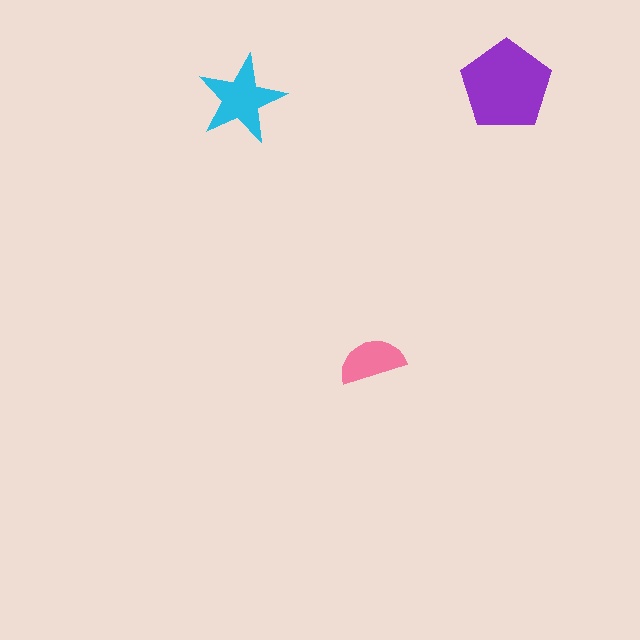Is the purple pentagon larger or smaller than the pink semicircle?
Larger.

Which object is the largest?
The purple pentagon.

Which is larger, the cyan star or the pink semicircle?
The cyan star.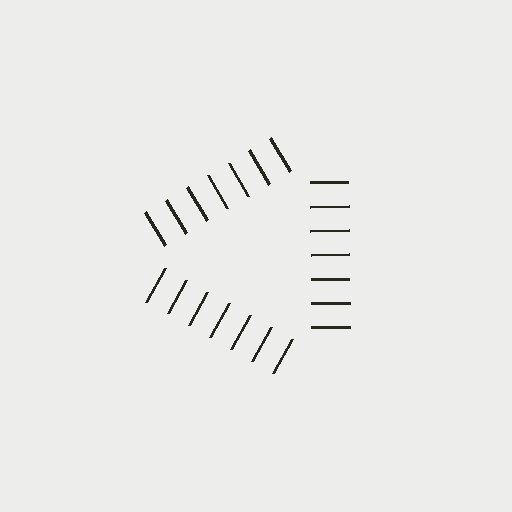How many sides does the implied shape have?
3 sides — the line-ends trace a triangle.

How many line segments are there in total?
21 — 7 along each of the 3 edges.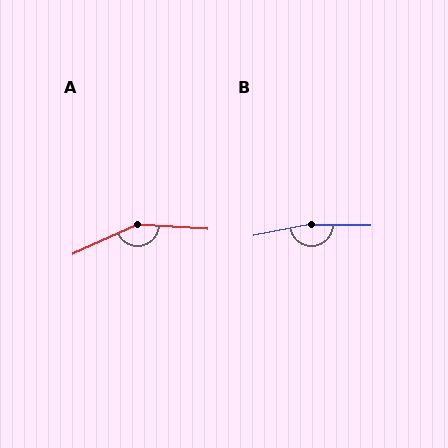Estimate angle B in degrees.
Approximately 169 degrees.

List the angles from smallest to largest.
A (152°), B (169°).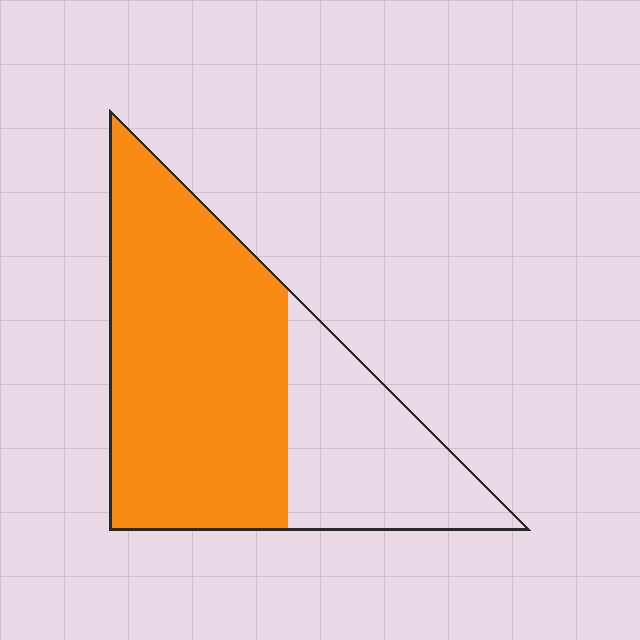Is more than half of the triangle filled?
Yes.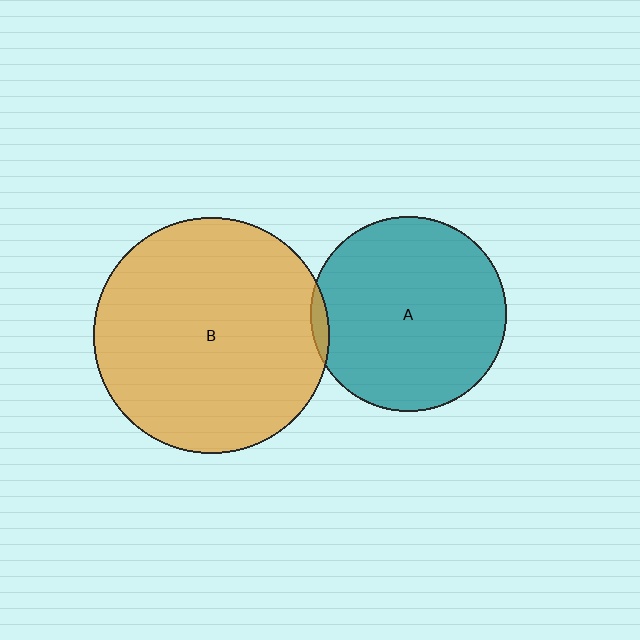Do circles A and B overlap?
Yes.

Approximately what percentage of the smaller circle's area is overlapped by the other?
Approximately 5%.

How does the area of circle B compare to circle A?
Approximately 1.5 times.